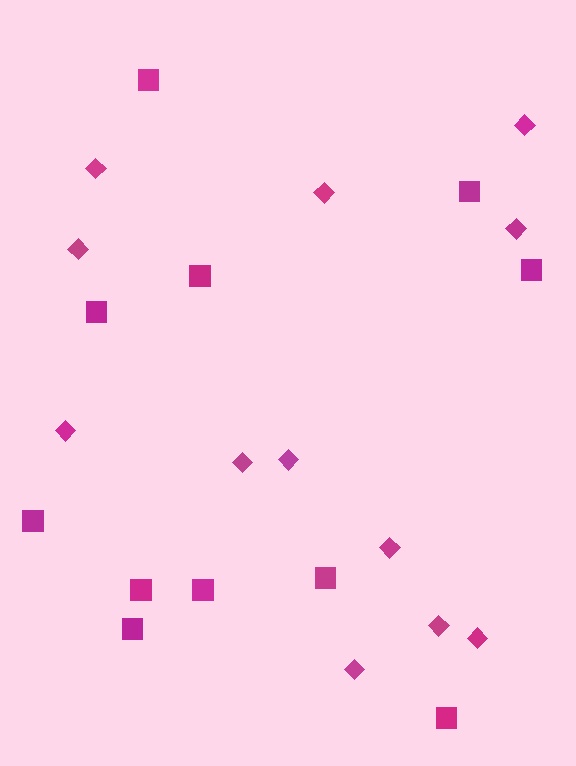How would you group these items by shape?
There are 2 groups: one group of squares (11) and one group of diamonds (12).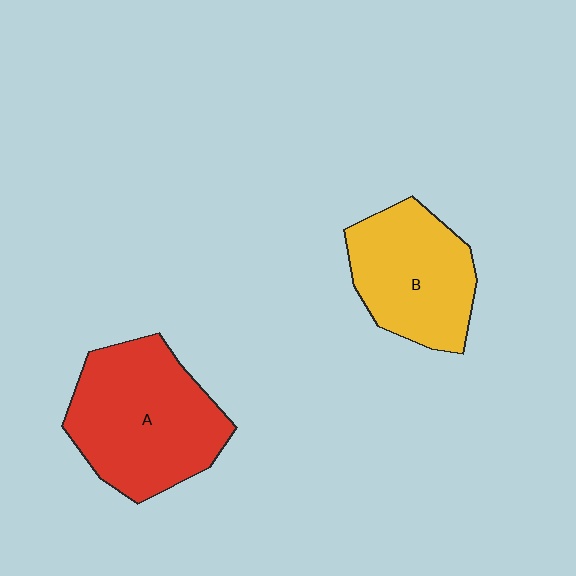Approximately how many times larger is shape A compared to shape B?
Approximately 1.3 times.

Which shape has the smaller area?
Shape B (yellow).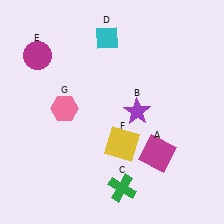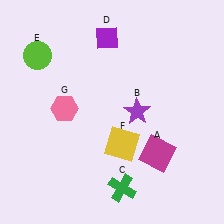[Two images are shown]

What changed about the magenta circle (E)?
In Image 1, E is magenta. In Image 2, it changed to lime.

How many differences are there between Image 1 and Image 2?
There are 2 differences between the two images.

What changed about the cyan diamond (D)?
In Image 1, D is cyan. In Image 2, it changed to purple.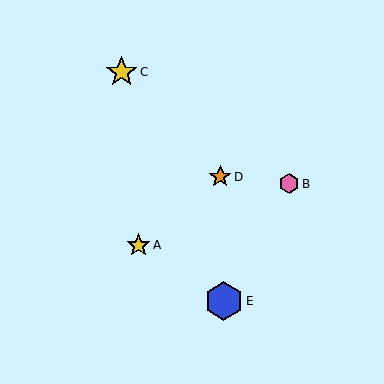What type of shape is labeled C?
Shape C is a yellow star.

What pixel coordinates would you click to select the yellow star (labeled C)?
Click at (122, 72) to select the yellow star C.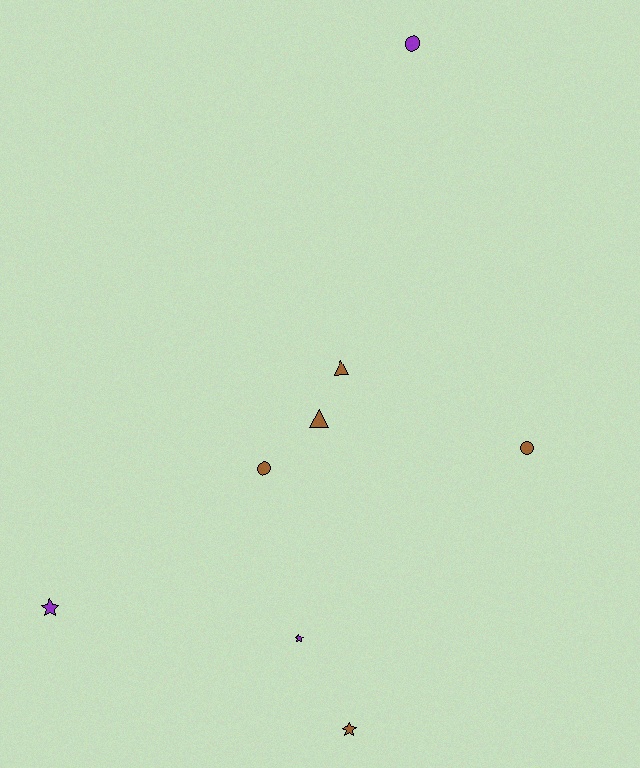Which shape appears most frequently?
Circle, with 3 objects.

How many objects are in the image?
There are 8 objects.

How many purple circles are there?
There is 1 purple circle.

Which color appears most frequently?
Brown, with 5 objects.